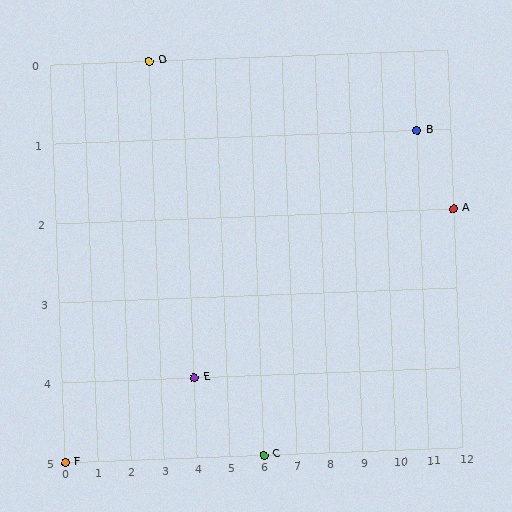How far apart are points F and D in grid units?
Points F and D are 3 columns and 5 rows apart (about 5.8 grid units diagonally).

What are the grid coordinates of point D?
Point D is at grid coordinates (3, 0).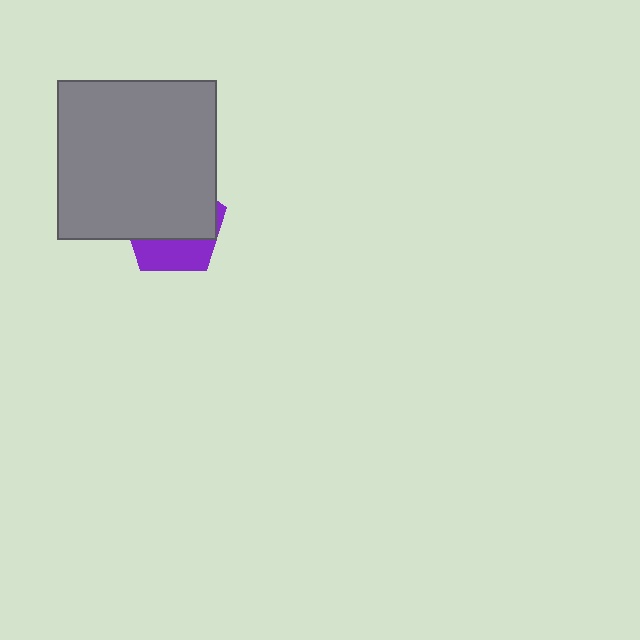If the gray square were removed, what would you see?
You would see the complete purple pentagon.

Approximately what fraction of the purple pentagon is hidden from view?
Roughly 65% of the purple pentagon is hidden behind the gray square.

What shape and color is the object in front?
The object in front is a gray square.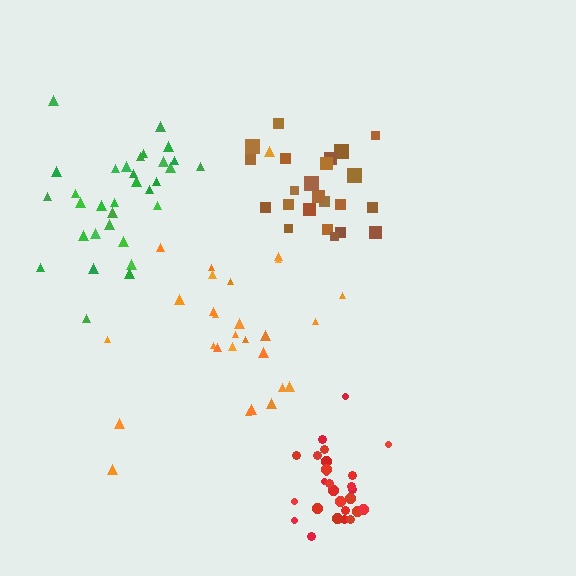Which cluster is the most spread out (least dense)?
Orange.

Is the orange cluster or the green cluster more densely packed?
Green.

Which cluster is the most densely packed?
Red.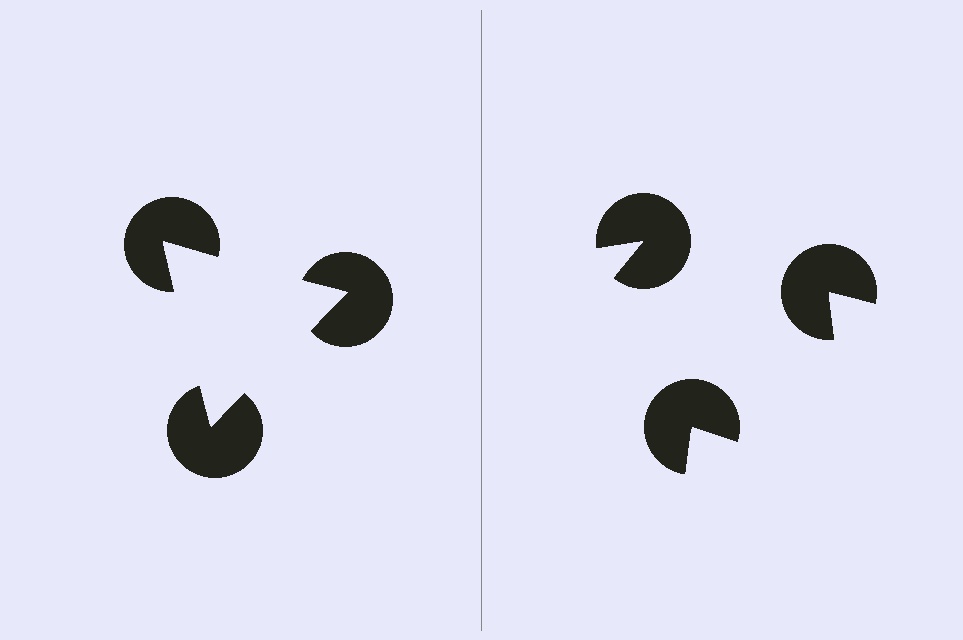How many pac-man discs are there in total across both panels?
6 — 3 on each side.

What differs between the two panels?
The pac-man discs are positioned identically on both sides; only the wedge orientations differ. On the left they align to a triangle; on the right they are misaligned.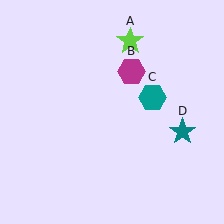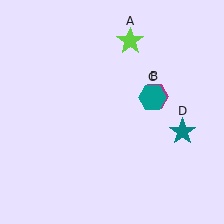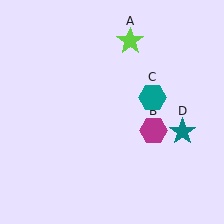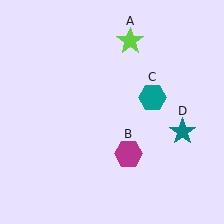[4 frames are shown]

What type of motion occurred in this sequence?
The magenta hexagon (object B) rotated clockwise around the center of the scene.